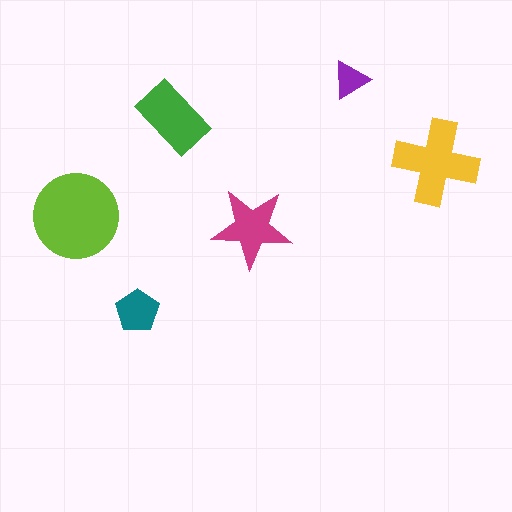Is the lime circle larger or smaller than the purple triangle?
Larger.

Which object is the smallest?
The purple triangle.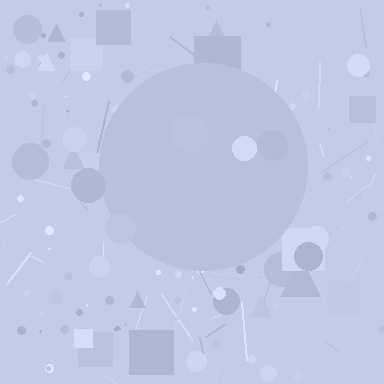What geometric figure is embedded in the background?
A circle is embedded in the background.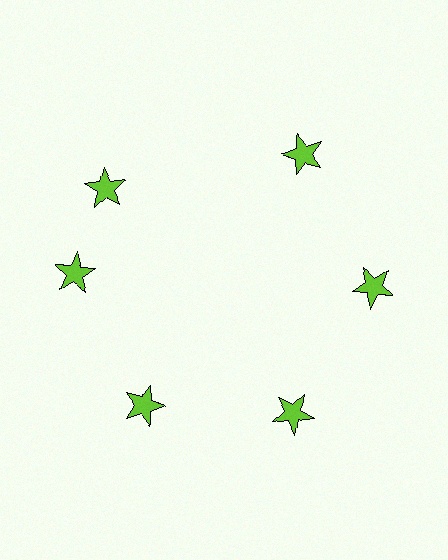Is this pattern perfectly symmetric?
No. The 6 lime stars are arranged in a ring, but one element near the 11 o'clock position is rotated out of alignment along the ring, breaking the 6-fold rotational symmetry.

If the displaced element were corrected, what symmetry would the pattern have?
It would have 6-fold rotational symmetry — the pattern would map onto itself every 60 degrees.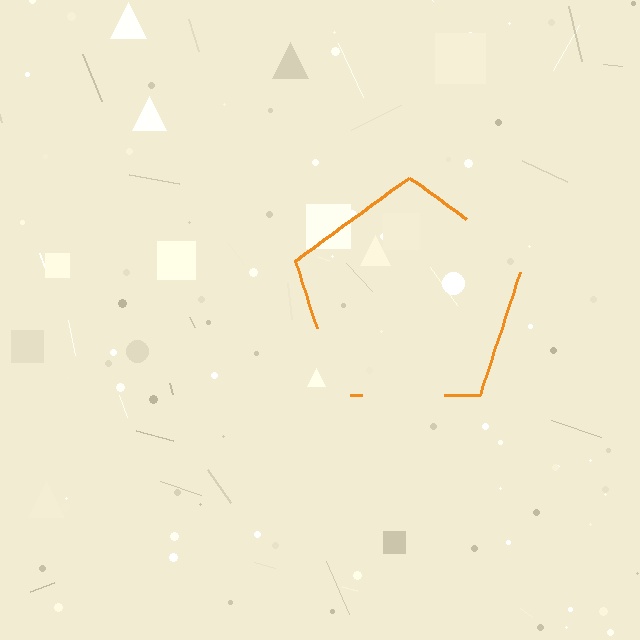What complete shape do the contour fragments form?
The contour fragments form a pentagon.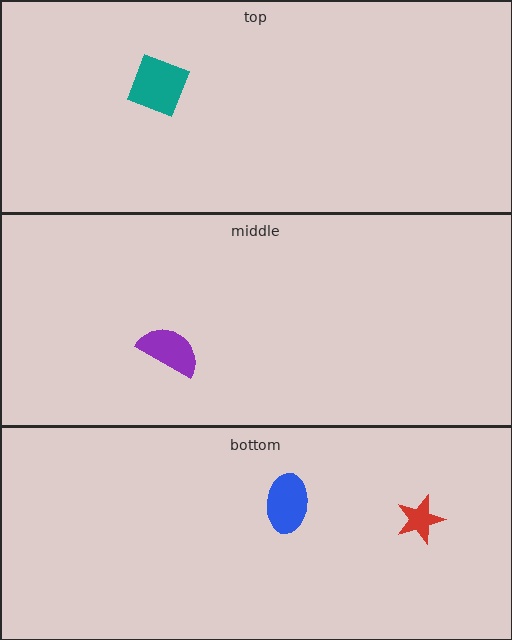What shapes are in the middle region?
The purple semicircle.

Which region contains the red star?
The bottom region.